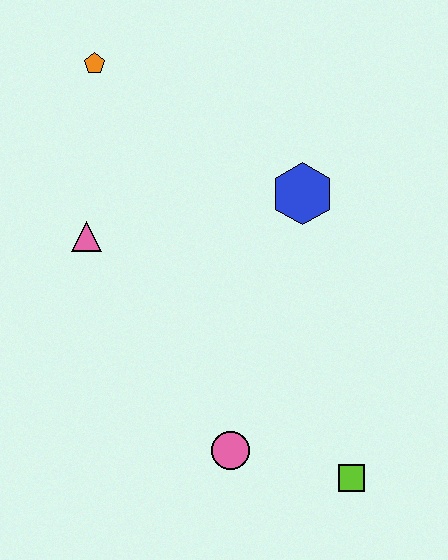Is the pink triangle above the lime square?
Yes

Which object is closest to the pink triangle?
The orange pentagon is closest to the pink triangle.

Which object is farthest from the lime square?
The orange pentagon is farthest from the lime square.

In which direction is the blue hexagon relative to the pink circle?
The blue hexagon is above the pink circle.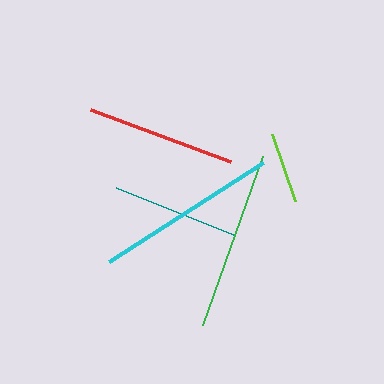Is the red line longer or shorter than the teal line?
The red line is longer than the teal line.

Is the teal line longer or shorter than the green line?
The green line is longer than the teal line.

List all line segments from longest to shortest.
From longest to shortest: cyan, green, red, teal, lime.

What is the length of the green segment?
The green segment is approximately 180 pixels long.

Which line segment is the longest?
The cyan line is the longest at approximately 183 pixels.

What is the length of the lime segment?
The lime segment is approximately 71 pixels long.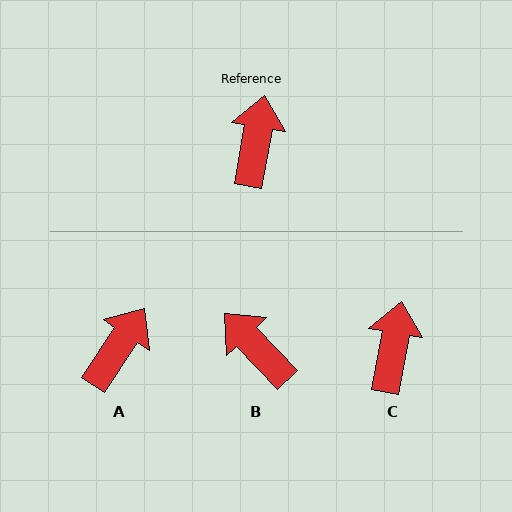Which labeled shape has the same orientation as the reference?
C.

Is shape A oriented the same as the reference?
No, it is off by about 24 degrees.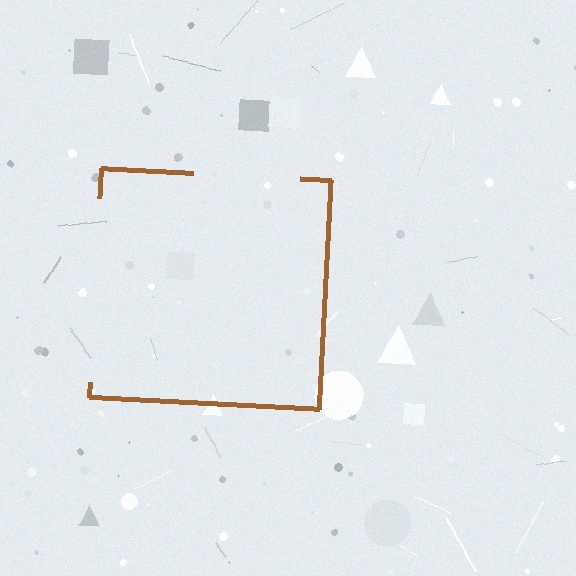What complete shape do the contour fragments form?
The contour fragments form a square.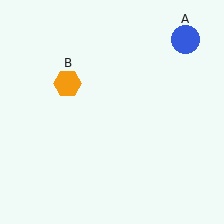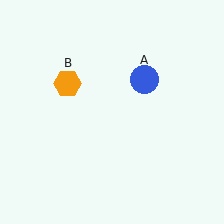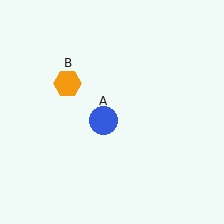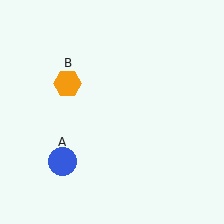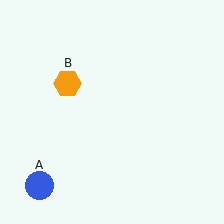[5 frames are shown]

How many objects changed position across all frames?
1 object changed position: blue circle (object A).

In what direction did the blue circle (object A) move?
The blue circle (object A) moved down and to the left.